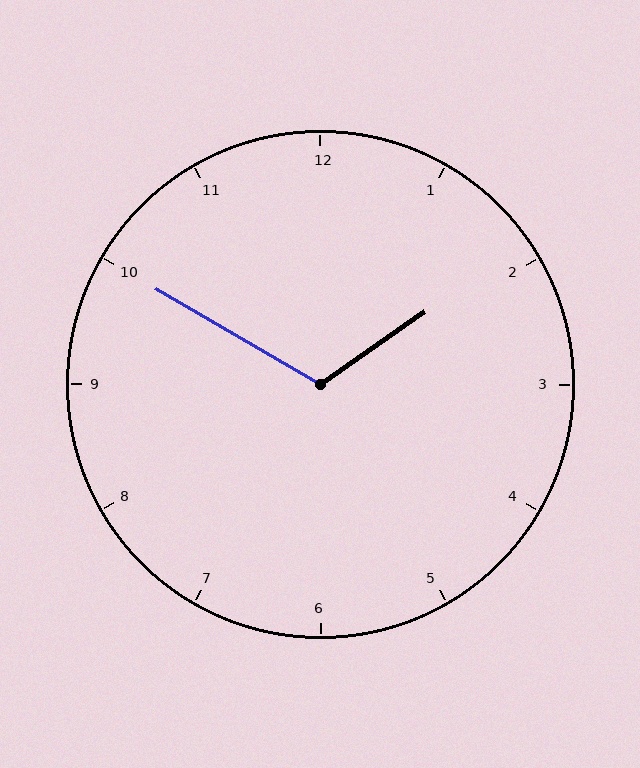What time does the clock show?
1:50.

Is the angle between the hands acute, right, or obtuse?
It is obtuse.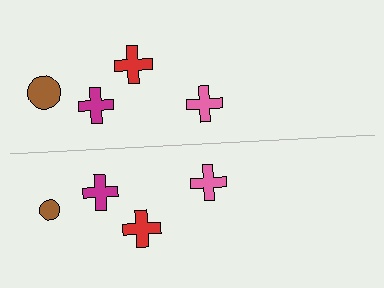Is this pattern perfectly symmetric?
No, the pattern is not perfectly symmetric. The brown circle on the bottom side has a different size than its mirror counterpart.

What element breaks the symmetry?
The brown circle on the bottom side has a different size than its mirror counterpart.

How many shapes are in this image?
There are 8 shapes in this image.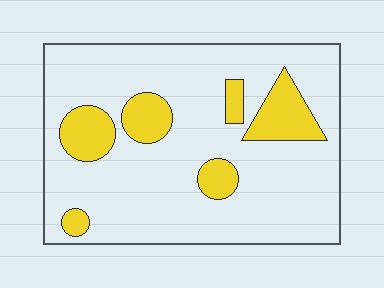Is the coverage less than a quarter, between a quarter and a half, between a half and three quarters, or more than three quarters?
Less than a quarter.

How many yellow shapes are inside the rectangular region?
6.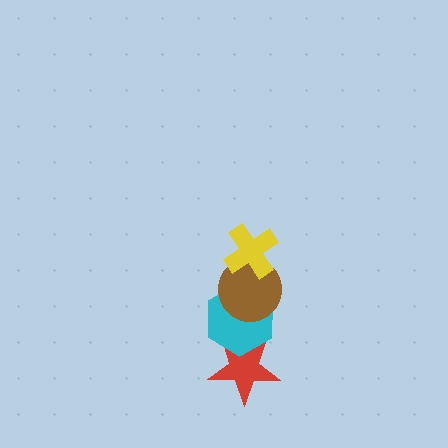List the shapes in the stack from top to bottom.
From top to bottom: the yellow cross, the brown circle, the cyan hexagon, the red star.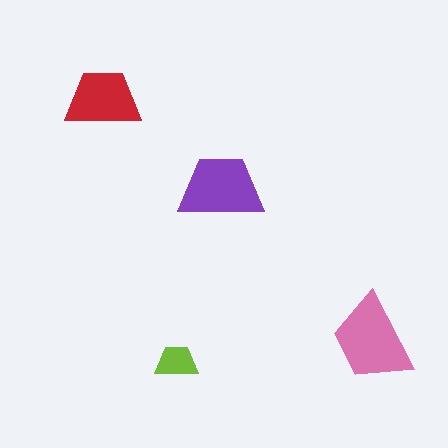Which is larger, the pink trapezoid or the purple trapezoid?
The pink one.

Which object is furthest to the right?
The pink trapezoid is rightmost.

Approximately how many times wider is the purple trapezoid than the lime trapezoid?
About 2 times wider.